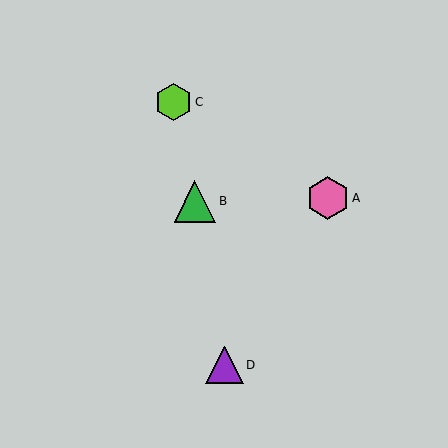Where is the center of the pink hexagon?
The center of the pink hexagon is at (328, 198).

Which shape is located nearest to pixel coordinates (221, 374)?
The purple triangle (labeled D) at (224, 365) is nearest to that location.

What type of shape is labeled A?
Shape A is a pink hexagon.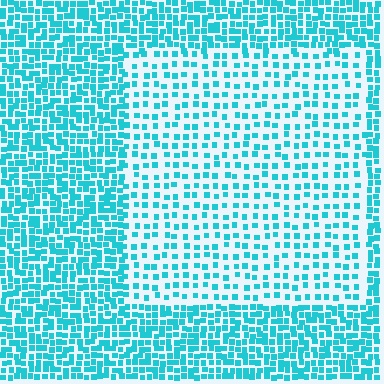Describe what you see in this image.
The image contains small cyan elements arranged at two different densities. A rectangle-shaped region is visible where the elements are less densely packed than the surrounding area.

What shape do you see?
I see a rectangle.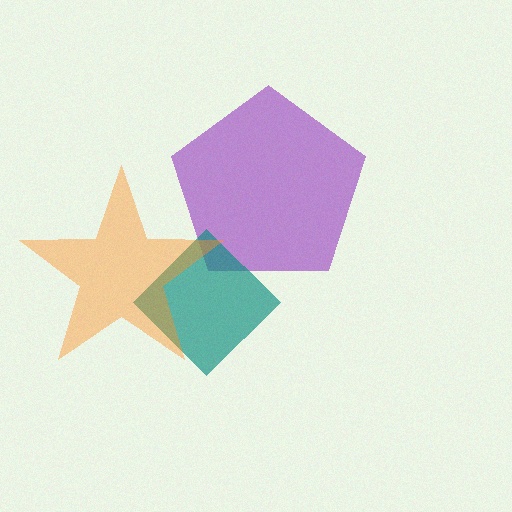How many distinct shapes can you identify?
There are 3 distinct shapes: a purple pentagon, a teal diamond, an orange star.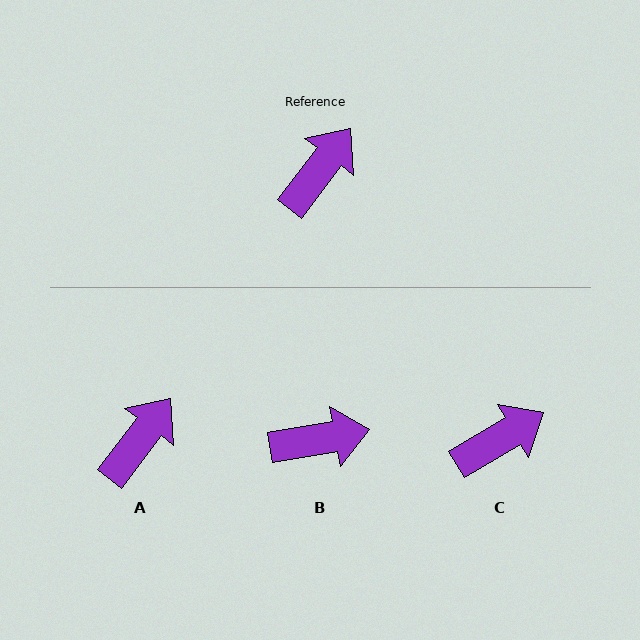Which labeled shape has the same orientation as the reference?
A.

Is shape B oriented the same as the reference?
No, it is off by about 43 degrees.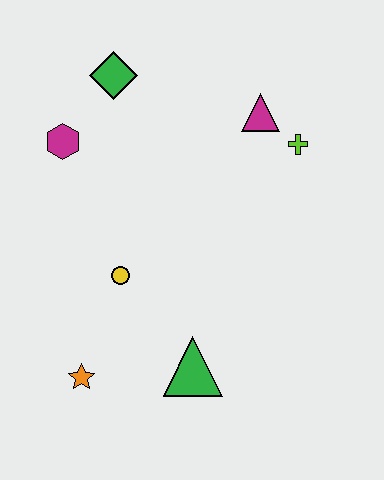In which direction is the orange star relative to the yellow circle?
The orange star is below the yellow circle.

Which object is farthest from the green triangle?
The green diamond is farthest from the green triangle.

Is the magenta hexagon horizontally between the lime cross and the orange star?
No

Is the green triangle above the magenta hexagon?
No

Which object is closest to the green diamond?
The magenta hexagon is closest to the green diamond.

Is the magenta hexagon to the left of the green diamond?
Yes